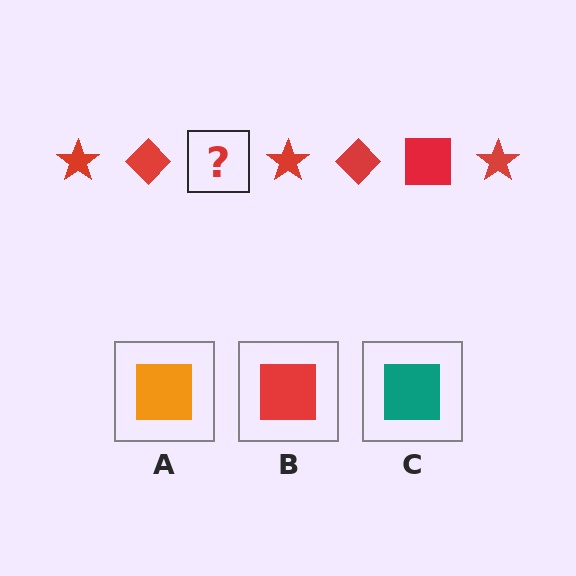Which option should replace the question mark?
Option B.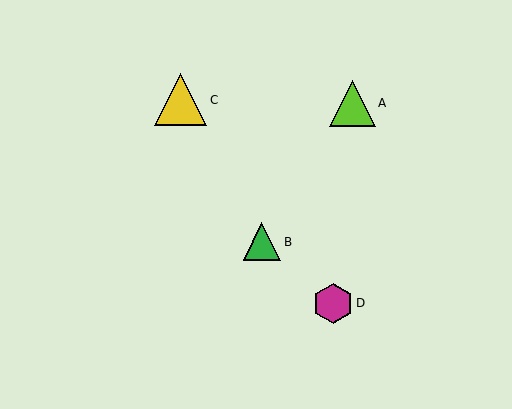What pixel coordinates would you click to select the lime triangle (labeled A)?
Click at (353, 103) to select the lime triangle A.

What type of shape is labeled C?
Shape C is a yellow triangle.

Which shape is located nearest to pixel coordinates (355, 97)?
The lime triangle (labeled A) at (353, 103) is nearest to that location.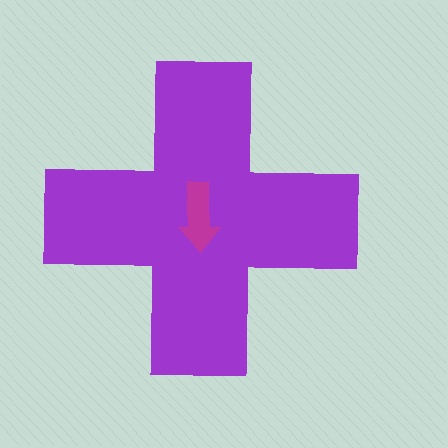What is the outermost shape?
The purple cross.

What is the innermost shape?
The magenta arrow.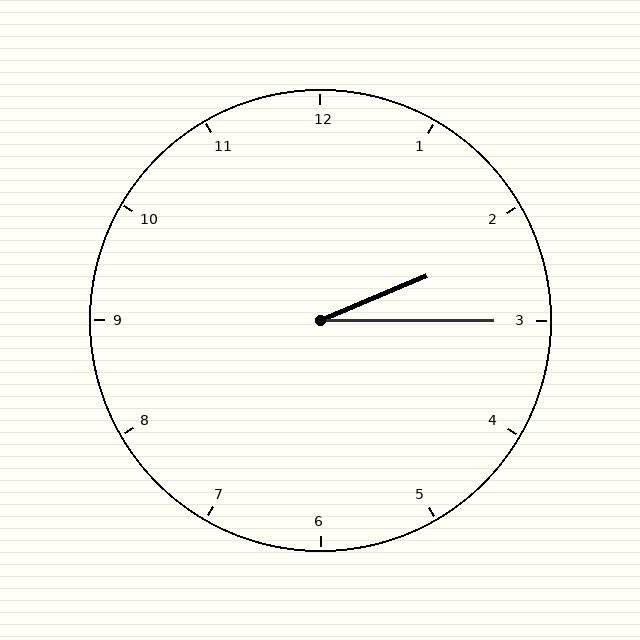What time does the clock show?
2:15.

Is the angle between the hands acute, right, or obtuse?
It is acute.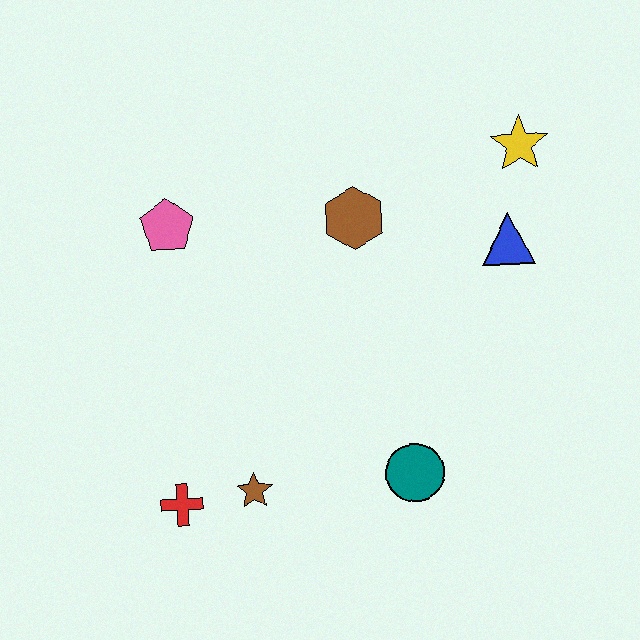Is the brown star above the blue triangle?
No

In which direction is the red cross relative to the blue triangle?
The red cross is to the left of the blue triangle.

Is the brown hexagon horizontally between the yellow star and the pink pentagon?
Yes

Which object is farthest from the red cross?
The yellow star is farthest from the red cross.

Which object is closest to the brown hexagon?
The blue triangle is closest to the brown hexagon.